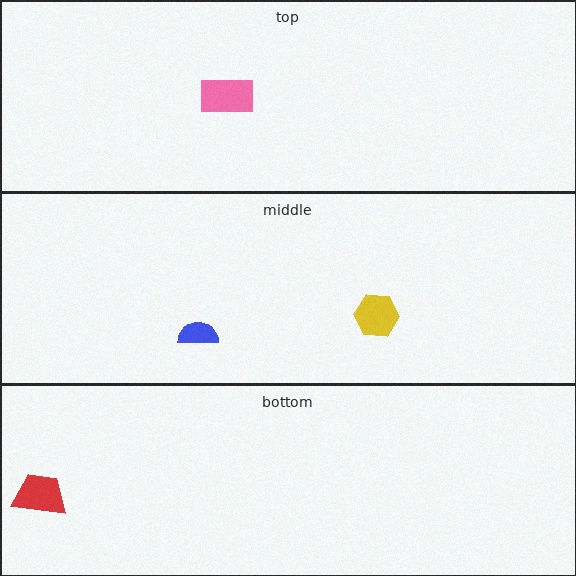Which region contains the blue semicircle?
The middle region.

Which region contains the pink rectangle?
The top region.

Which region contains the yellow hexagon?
The middle region.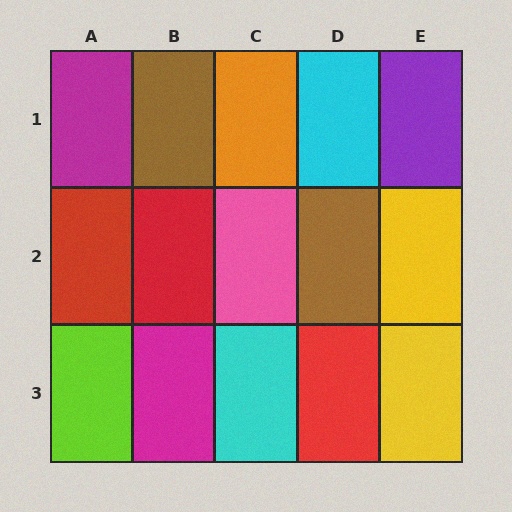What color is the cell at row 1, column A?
Magenta.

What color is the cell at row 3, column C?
Cyan.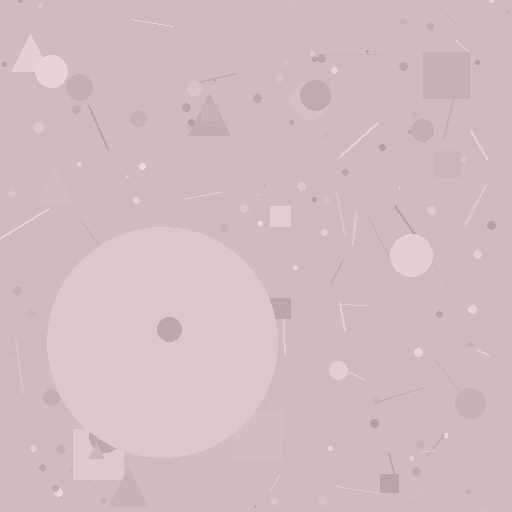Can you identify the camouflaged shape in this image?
The camouflaged shape is a circle.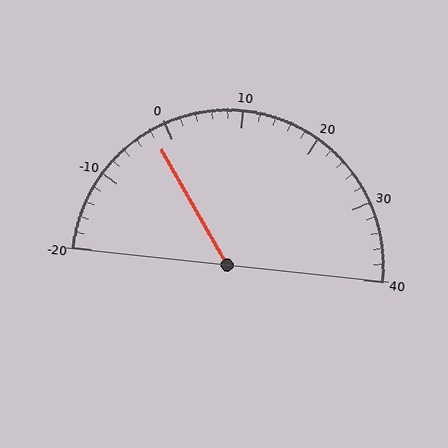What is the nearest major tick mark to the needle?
The nearest major tick mark is 0.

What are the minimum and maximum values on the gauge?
The gauge ranges from -20 to 40.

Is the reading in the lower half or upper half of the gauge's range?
The reading is in the lower half of the range (-20 to 40).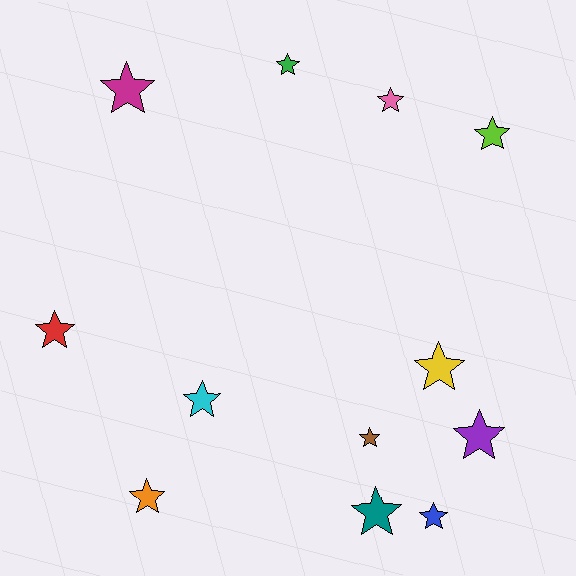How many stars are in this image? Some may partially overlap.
There are 12 stars.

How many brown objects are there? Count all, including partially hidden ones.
There is 1 brown object.